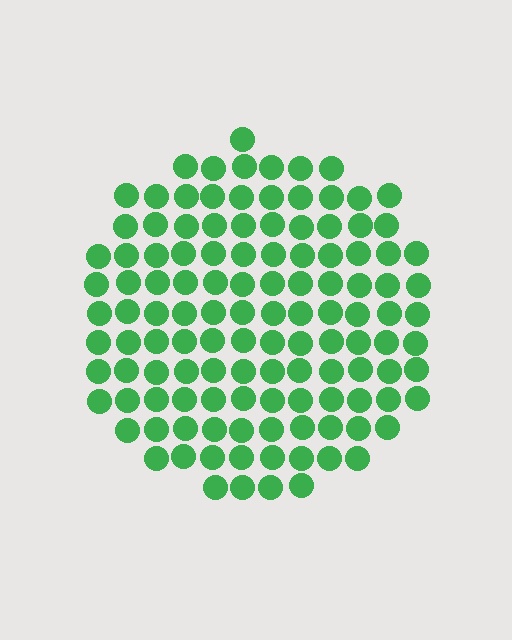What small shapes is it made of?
It is made of small circles.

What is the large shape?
The large shape is a circle.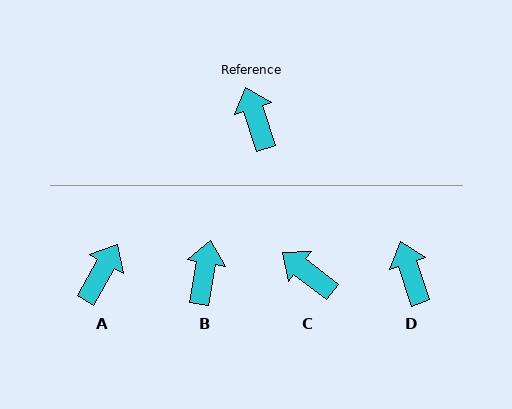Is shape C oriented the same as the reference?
No, it is off by about 34 degrees.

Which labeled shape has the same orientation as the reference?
D.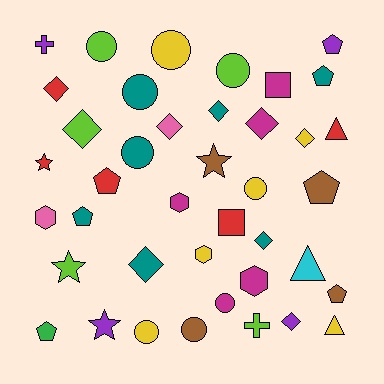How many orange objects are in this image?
There are no orange objects.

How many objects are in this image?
There are 40 objects.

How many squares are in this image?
There are 2 squares.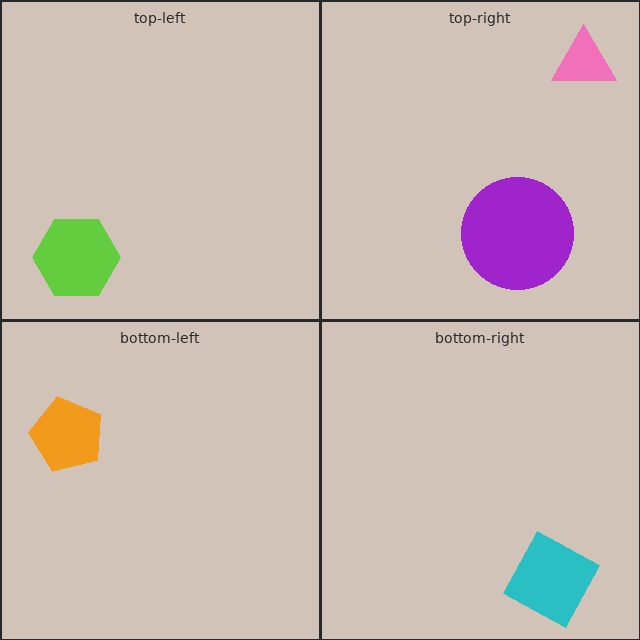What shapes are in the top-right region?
The purple circle, the pink triangle.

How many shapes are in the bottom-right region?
1.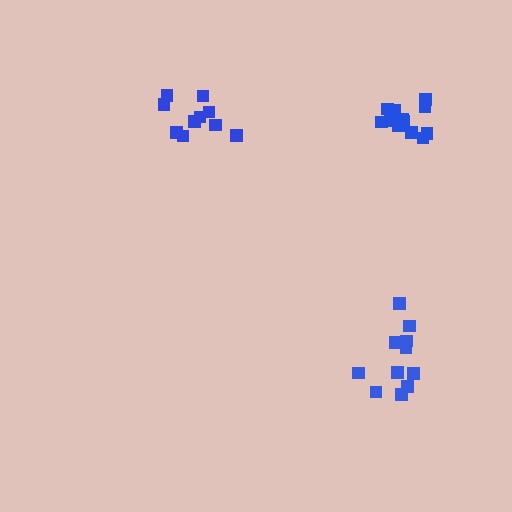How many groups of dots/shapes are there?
There are 3 groups.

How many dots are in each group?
Group 1: 10 dots, Group 2: 11 dots, Group 3: 12 dots (33 total).